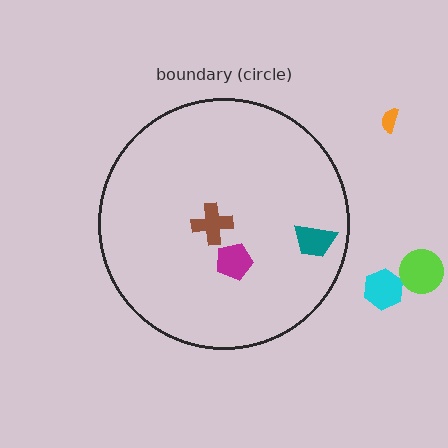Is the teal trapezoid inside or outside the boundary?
Inside.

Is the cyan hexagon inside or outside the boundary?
Outside.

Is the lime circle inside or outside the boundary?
Outside.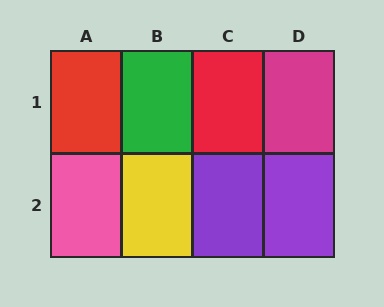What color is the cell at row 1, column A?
Red.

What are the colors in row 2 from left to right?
Pink, yellow, purple, purple.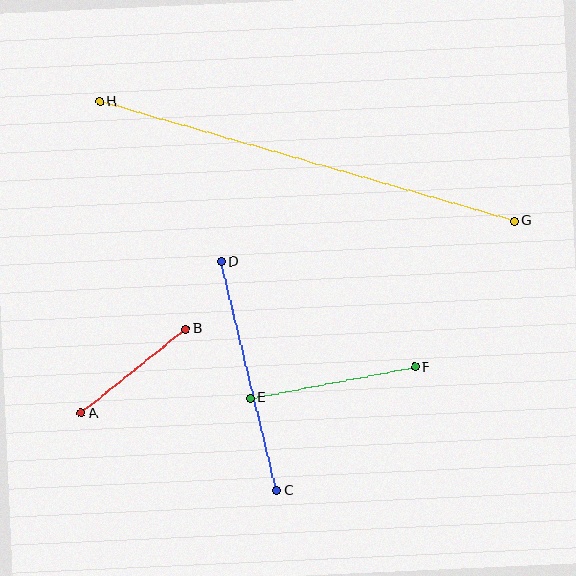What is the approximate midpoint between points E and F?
The midpoint is at approximately (333, 383) pixels.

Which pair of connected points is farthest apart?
Points G and H are farthest apart.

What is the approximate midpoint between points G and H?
The midpoint is at approximately (307, 161) pixels.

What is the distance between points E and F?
The distance is approximately 168 pixels.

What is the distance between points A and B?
The distance is approximately 134 pixels.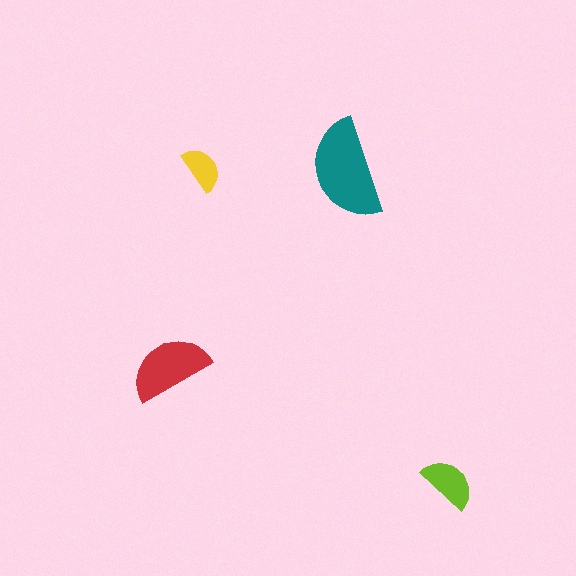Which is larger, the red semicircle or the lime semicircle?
The red one.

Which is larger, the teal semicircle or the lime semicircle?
The teal one.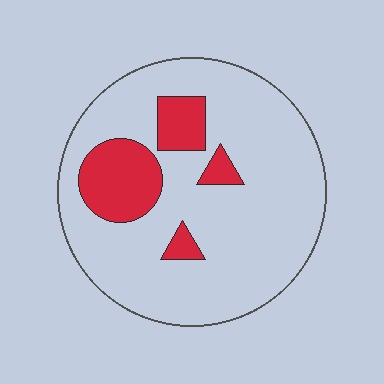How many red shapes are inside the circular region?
4.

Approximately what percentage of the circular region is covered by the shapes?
Approximately 20%.